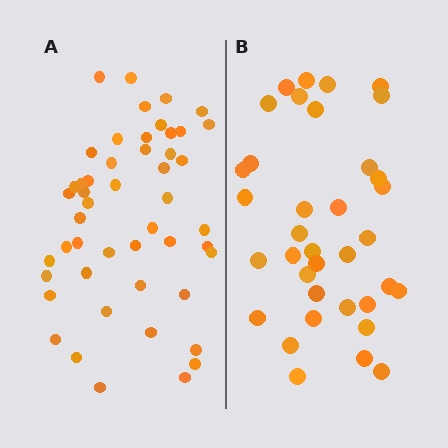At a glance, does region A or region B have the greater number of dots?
Region A (the left region) has more dots.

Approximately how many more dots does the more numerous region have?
Region A has approximately 15 more dots than region B.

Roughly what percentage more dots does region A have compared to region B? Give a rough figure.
About 35% more.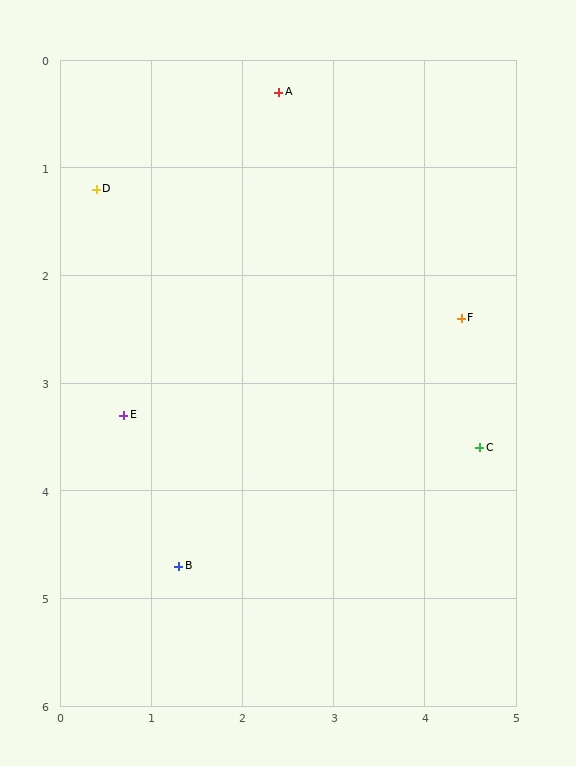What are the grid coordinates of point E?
Point E is at approximately (0.7, 3.3).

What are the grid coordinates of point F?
Point F is at approximately (4.4, 2.4).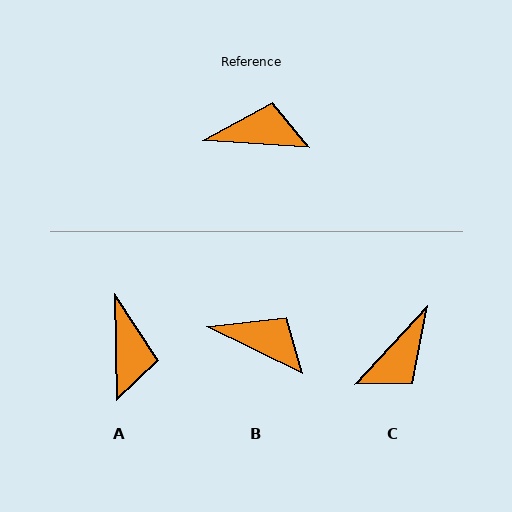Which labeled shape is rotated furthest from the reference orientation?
C, about 129 degrees away.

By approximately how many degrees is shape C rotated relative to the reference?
Approximately 129 degrees clockwise.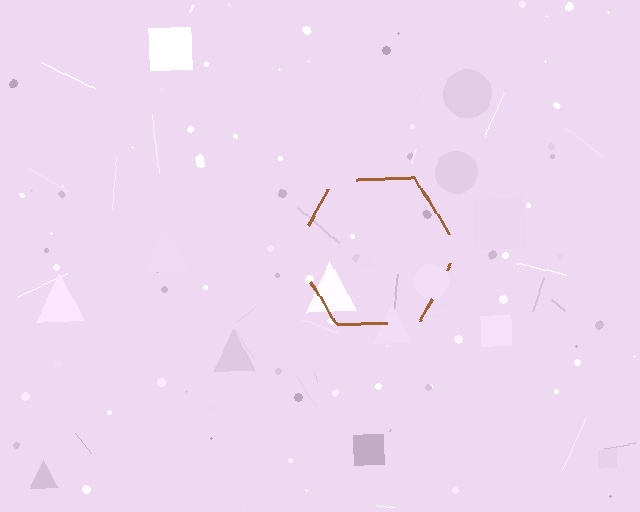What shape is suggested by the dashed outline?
The dashed outline suggests a hexagon.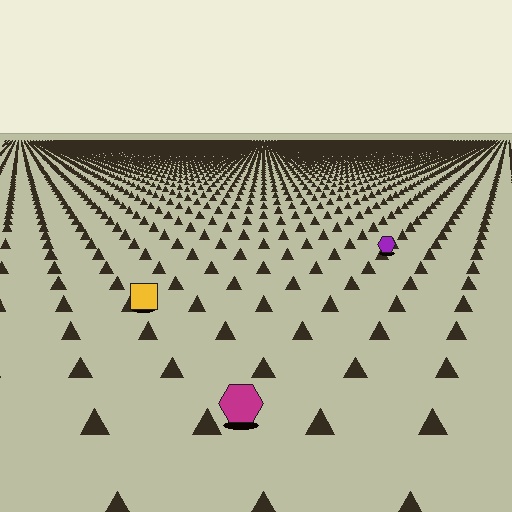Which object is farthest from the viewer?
The purple hexagon is farthest from the viewer. It appears smaller and the ground texture around it is denser.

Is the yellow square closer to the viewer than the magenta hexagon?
No. The magenta hexagon is closer — you can tell from the texture gradient: the ground texture is coarser near it.